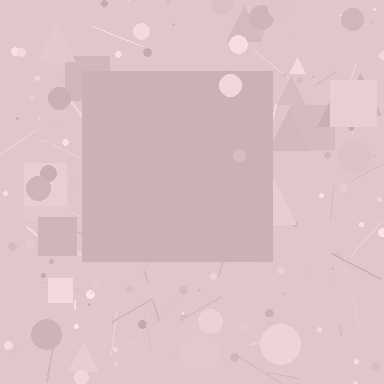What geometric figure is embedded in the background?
A square is embedded in the background.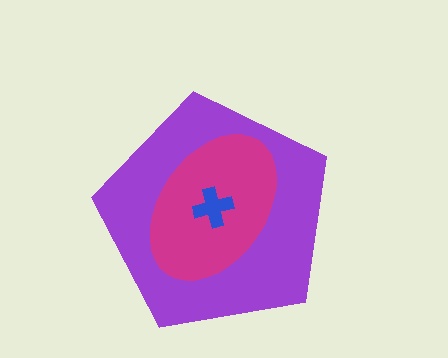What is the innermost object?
The blue cross.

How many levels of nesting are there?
3.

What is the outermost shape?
The purple pentagon.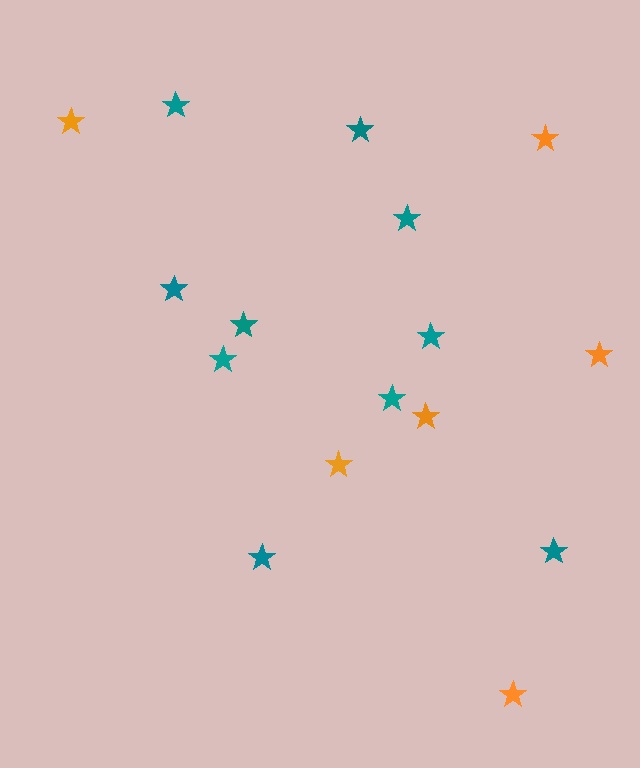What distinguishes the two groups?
There are 2 groups: one group of orange stars (6) and one group of teal stars (10).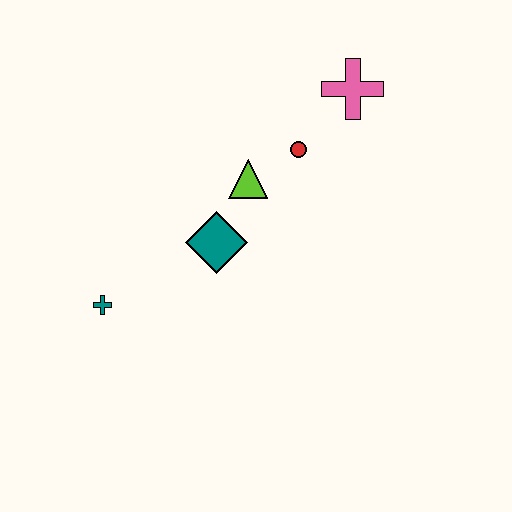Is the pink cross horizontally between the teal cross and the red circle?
No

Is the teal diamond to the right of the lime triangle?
No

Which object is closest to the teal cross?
The teal diamond is closest to the teal cross.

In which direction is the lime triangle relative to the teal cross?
The lime triangle is to the right of the teal cross.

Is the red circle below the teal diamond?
No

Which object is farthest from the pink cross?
The teal cross is farthest from the pink cross.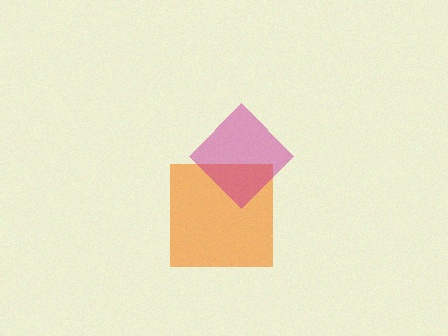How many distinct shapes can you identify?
There are 2 distinct shapes: an orange square, a magenta diamond.